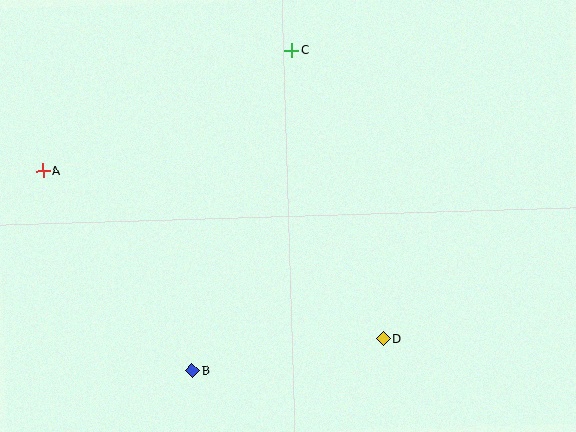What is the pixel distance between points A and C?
The distance between A and C is 277 pixels.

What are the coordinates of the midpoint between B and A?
The midpoint between B and A is at (118, 271).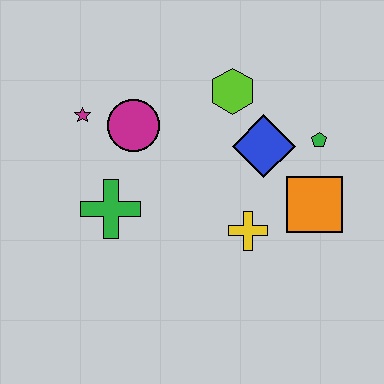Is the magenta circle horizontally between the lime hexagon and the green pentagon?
No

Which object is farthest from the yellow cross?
The magenta star is farthest from the yellow cross.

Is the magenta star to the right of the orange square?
No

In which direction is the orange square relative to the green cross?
The orange square is to the right of the green cross.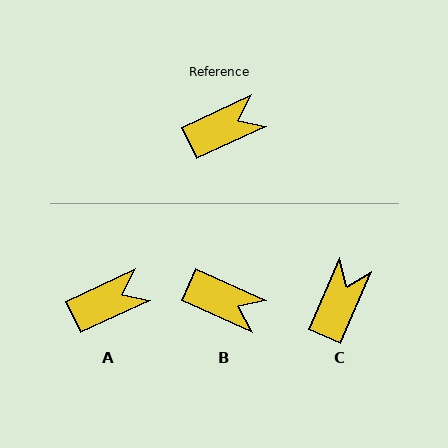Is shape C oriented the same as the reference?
No, it is off by about 42 degrees.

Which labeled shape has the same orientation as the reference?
A.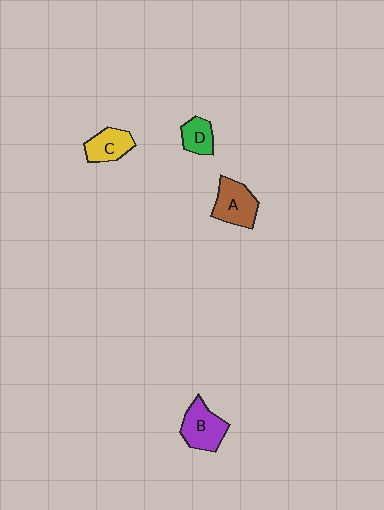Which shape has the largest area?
Shape B (purple).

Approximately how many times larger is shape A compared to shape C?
Approximately 1.3 times.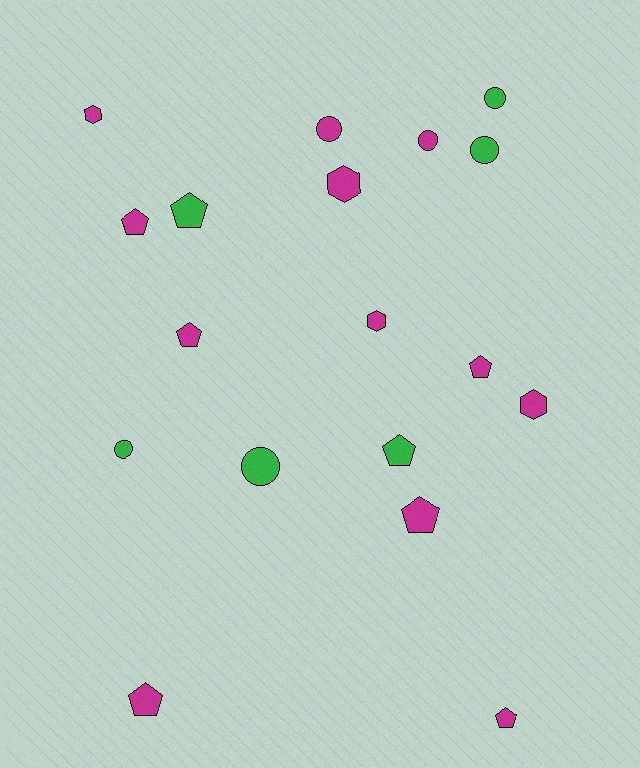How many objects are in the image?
There are 18 objects.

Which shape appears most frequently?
Pentagon, with 8 objects.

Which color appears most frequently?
Magenta, with 12 objects.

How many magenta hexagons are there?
There are 4 magenta hexagons.